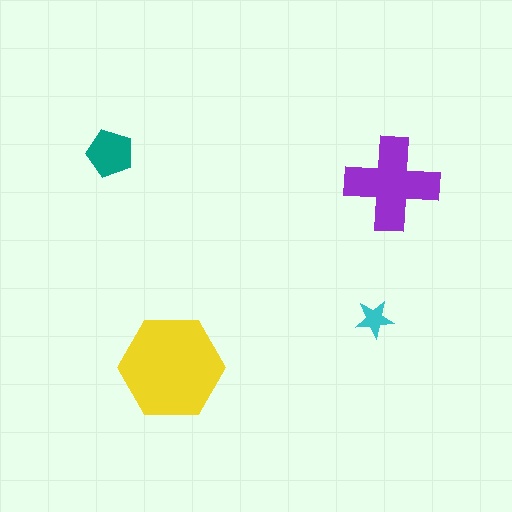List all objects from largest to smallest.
The yellow hexagon, the purple cross, the teal pentagon, the cyan star.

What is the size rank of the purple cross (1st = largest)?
2nd.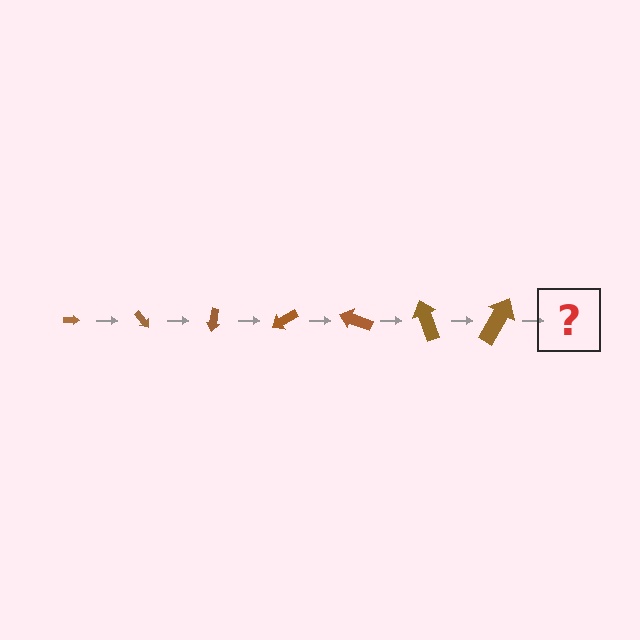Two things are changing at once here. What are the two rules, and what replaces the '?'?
The two rules are that the arrow grows larger each step and it rotates 50 degrees each step. The '?' should be an arrow, larger than the previous one and rotated 350 degrees from the start.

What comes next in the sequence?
The next element should be an arrow, larger than the previous one and rotated 350 degrees from the start.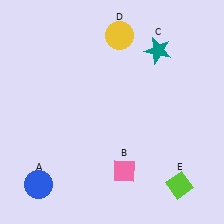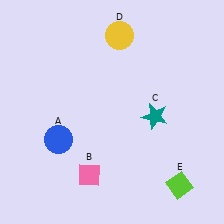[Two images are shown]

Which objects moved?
The objects that moved are: the blue circle (A), the pink diamond (B), the teal star (C).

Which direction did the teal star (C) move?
The teal star (C) moved down.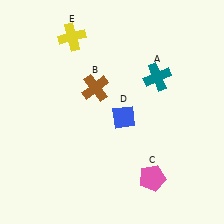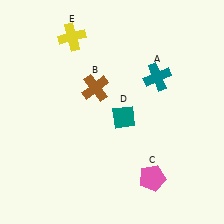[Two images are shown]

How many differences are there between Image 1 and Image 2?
There is 1 difference between the two images.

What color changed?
The diamond (D) changed from blue in Image 1 to teal in Image 2.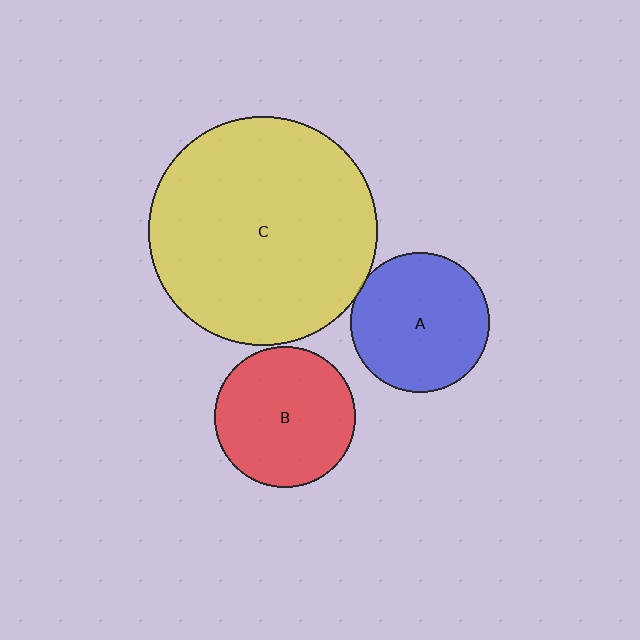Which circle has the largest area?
Circle C (yellow).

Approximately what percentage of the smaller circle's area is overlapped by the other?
Approximately 5%.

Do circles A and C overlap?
Yes.